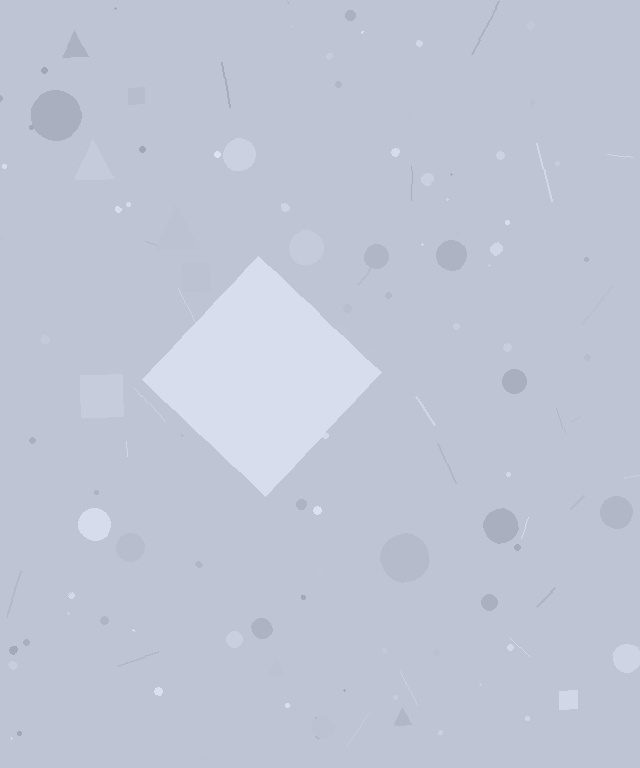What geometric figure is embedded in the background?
A diamond is embedded in the background.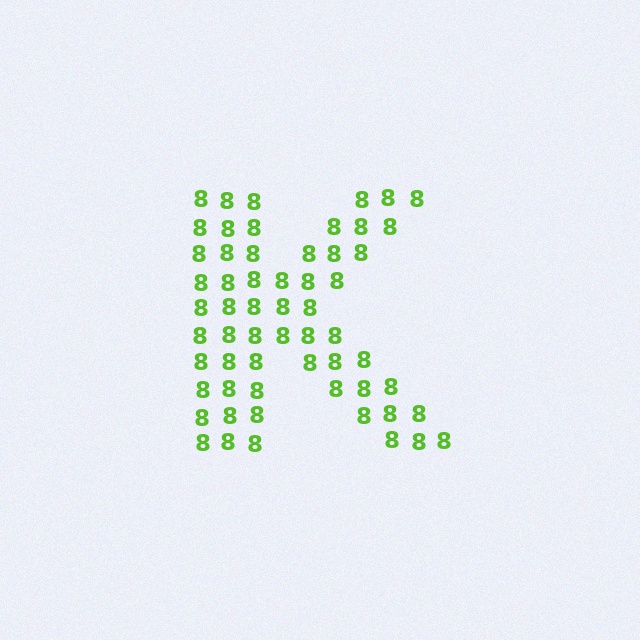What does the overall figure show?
The overall figure shows the letter K.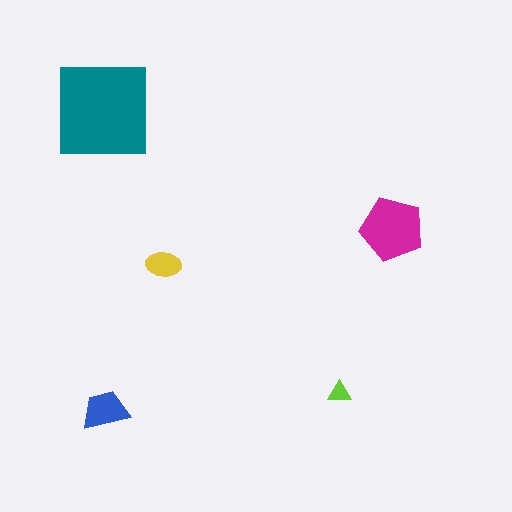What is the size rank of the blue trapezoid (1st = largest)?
3rd.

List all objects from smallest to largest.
The lime triangle, the yellow ellipse, the blue trapezoid, the magenta pentagon, the teal square.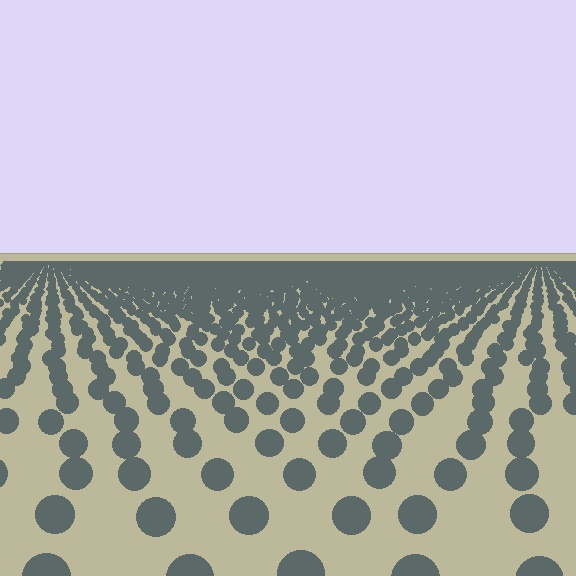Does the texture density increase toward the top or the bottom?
Density increases toward the top.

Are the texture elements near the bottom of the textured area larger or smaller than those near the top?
Larger. Near the bottom, elements are closer to the viewer and appear at a bigger on-screen size.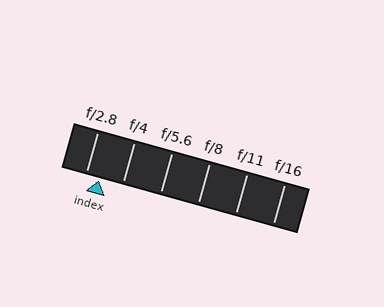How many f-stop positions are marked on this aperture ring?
There are 6 f-stop positions marked.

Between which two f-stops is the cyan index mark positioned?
The index mark is between f/2.8 and f/4.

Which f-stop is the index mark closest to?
The index mark is closest to f/2.8.